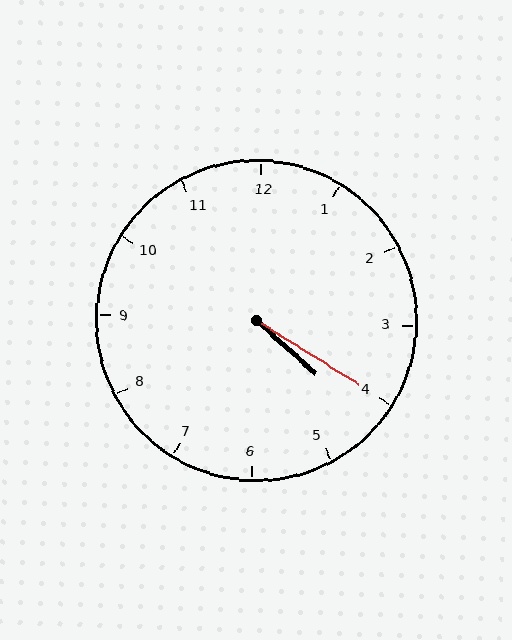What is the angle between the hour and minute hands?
Approximately 10 degrees.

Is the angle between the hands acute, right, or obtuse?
It is acute.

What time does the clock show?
4:20.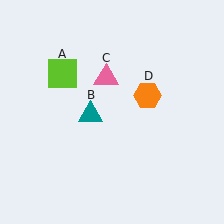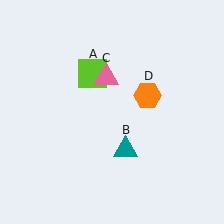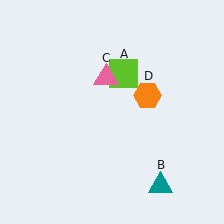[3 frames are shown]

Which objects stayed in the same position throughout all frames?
Pink triangle (object C) and orange hexagon (object D) remained stationary.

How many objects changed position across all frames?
2 objects changed position: lime square (object A), teal triangle (object B).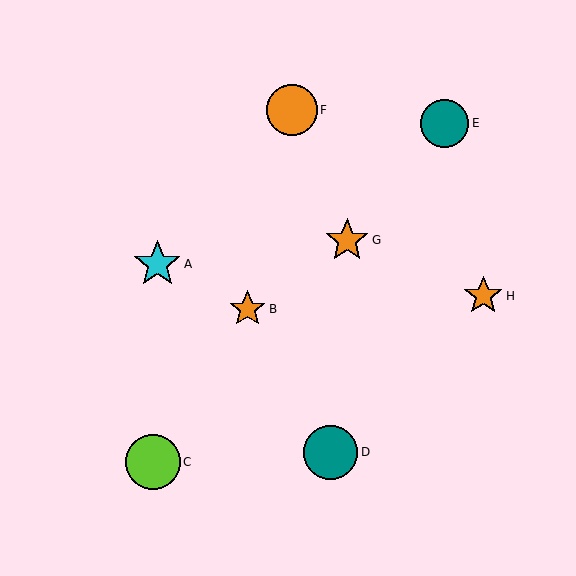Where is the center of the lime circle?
The center of the lime circle is at (153, 462).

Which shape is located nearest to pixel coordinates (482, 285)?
The orange star (labeled H) at (483, 296) is nearest to that location.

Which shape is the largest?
The lime circle (labeled C) is the largest.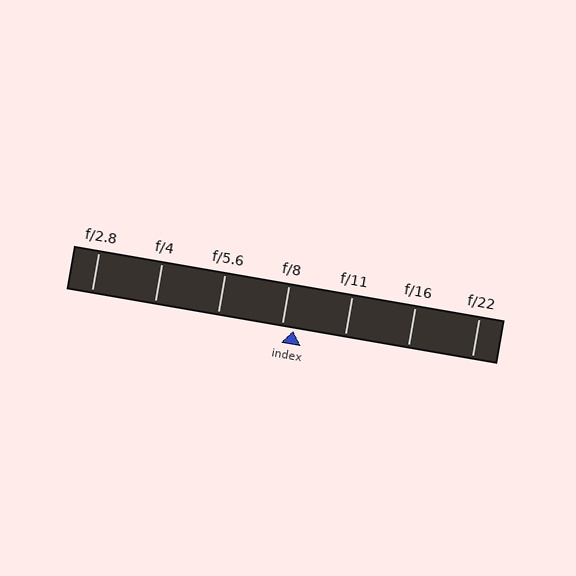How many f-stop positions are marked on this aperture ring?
There are 7 f-stop positions marked.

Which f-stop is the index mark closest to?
The index mark is closest to f/8.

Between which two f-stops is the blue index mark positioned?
The index mark is between f/8 and f/11.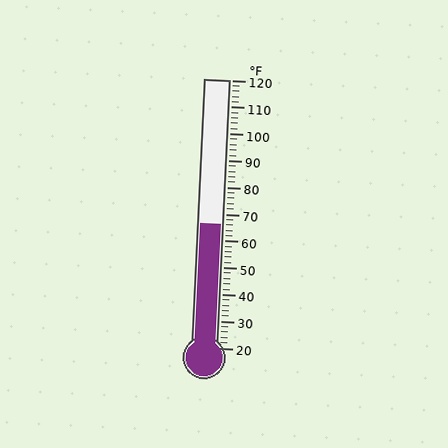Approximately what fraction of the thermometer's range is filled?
The thermometer is filled to approximately 45% of its range.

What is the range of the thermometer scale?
The thermometer scale ranges from 20°F to 120°F.